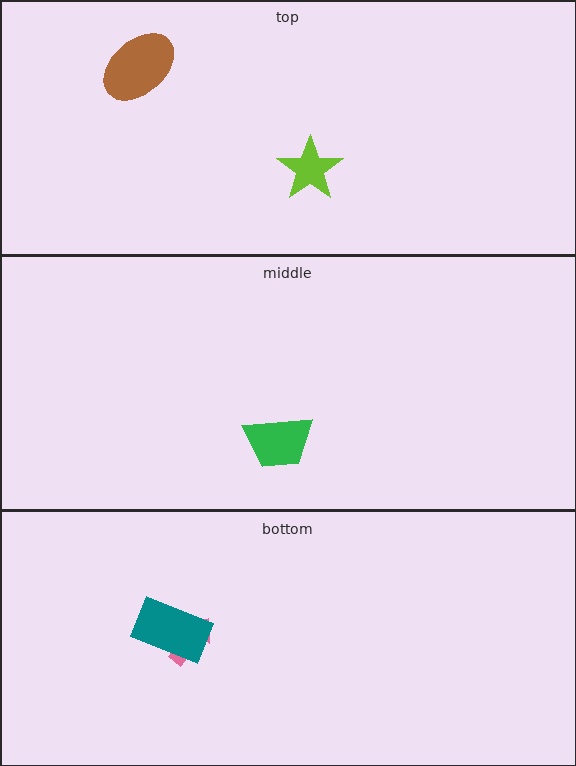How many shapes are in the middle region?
1.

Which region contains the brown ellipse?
The top region.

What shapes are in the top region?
The brown ellipse, the lime star.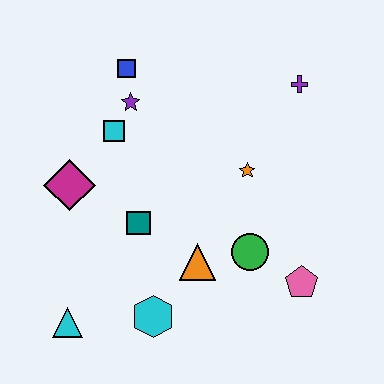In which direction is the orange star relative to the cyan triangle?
The orange star is to the right of the cyan triangle.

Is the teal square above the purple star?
No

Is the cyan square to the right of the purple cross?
No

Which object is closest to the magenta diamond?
The cyan square is closest to the magenta diamond.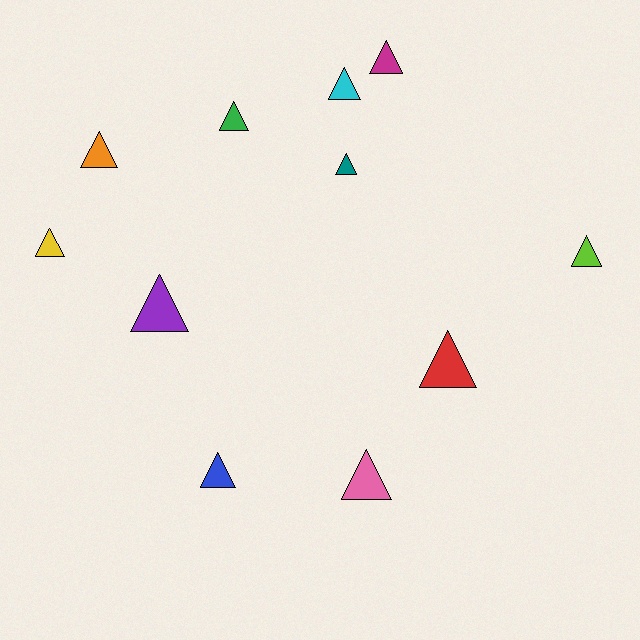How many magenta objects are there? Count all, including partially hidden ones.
There is 1 magenta object.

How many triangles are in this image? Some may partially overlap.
There are 11 triangles.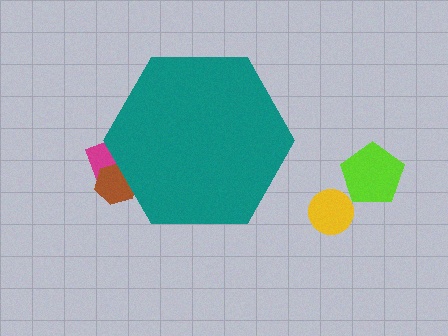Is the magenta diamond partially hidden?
Yes, the magenta diamond is partially hidden behind the teal hexagon.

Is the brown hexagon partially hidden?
Yes, the brown hexagon is partially hidden behind the teal hexagon.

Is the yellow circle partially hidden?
No, the yellow circle is fully visible.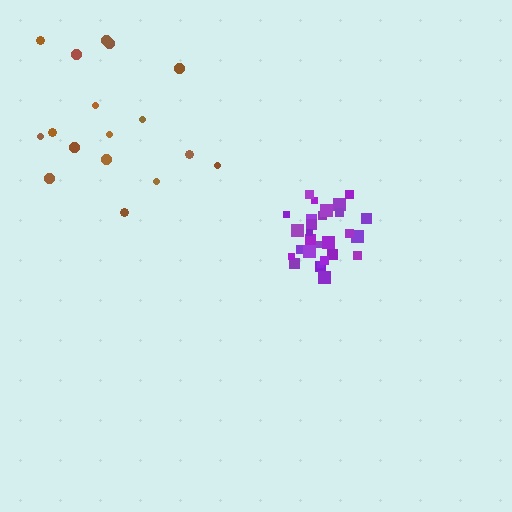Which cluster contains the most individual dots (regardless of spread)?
Purple (28).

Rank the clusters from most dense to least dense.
purple, brown.